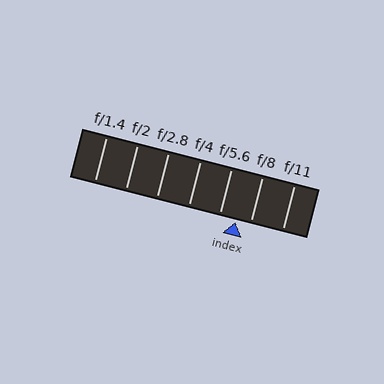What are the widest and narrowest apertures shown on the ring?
The widest aperture shown is f/1.4 and the narrowest is f/11.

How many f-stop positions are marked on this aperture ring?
There are 7 f-stop positions marked.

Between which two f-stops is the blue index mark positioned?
The index mark is between f/5.6 and f/8.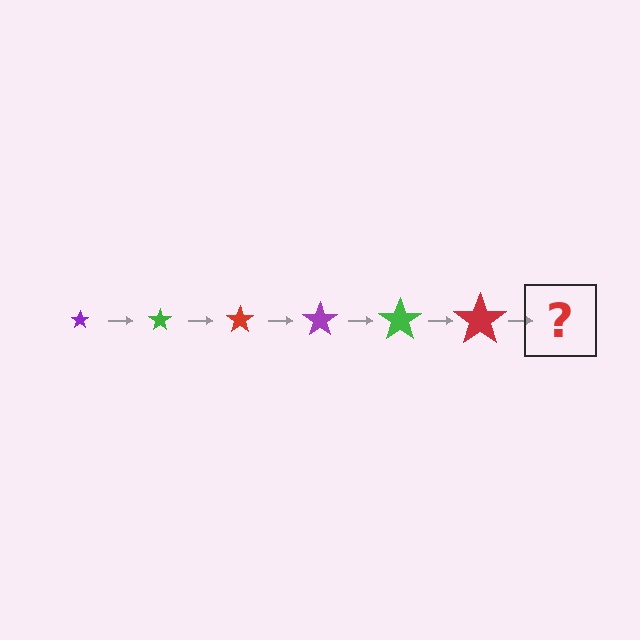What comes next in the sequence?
The next element should be a purple star, larger than the previous one.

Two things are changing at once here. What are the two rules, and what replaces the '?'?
The two rules are that the star grows larger each step and the color cycles through purple, green, and red. The '?' should be a purple star, larger than the previous one.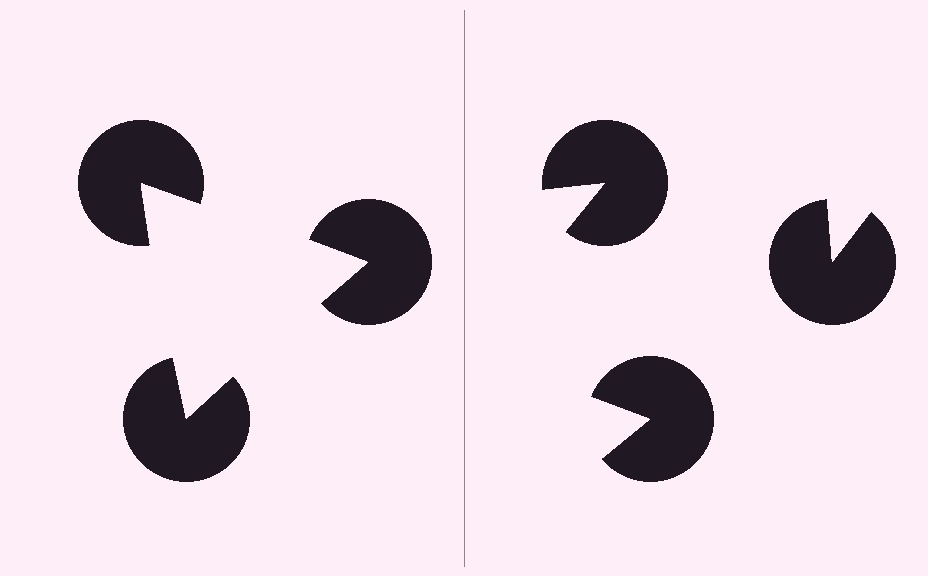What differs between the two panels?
The pac-man discs are positioned identically on both sides; only the wedge orientations differ. On the left they align to a triangle; on the right they are misaligned.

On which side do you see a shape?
An illusory triangle appears on the left side. On the right side the wedge cuts are rotated, so no coherent shape forms.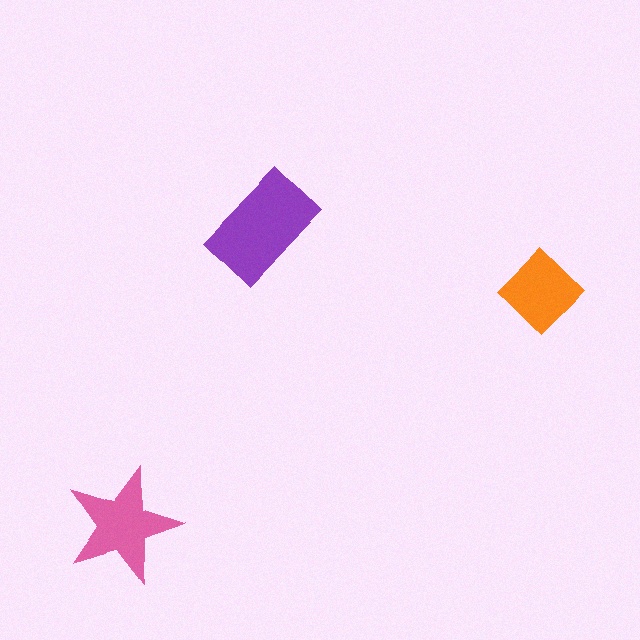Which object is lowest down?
The pink star is bottommost.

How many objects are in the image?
There are 3 objects in the image.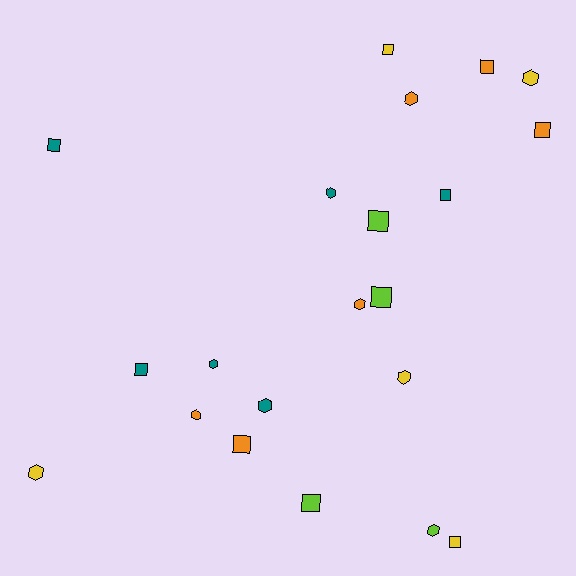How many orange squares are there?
There are 3 orange squares.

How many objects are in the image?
There are 21 objects.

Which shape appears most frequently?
Square, with 11 objects.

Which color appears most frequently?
Teal, with 6 objects.